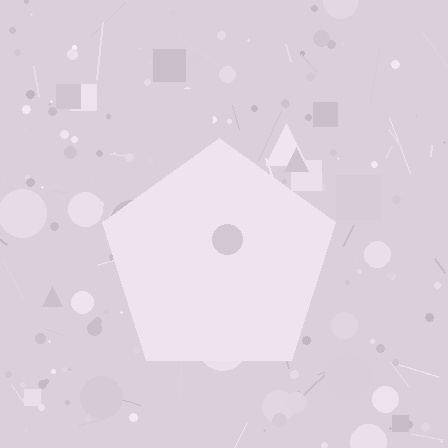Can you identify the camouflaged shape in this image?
The camouflaged shape is a pentagon.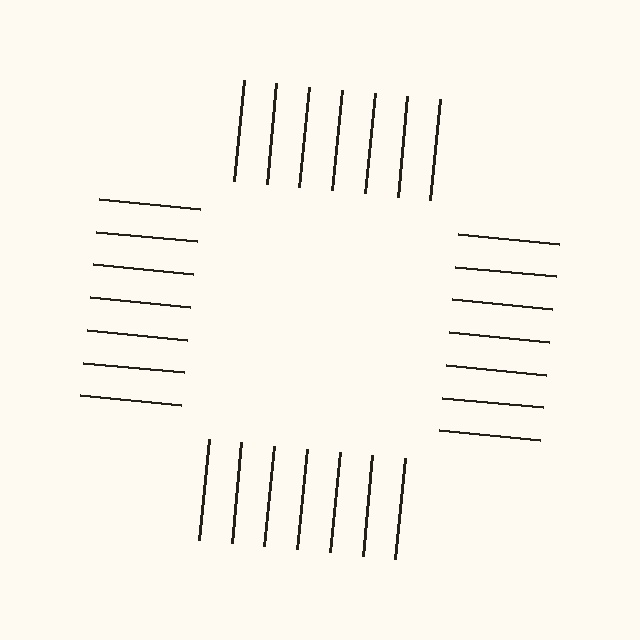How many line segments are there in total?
28 — 7 along each of the 4 edges.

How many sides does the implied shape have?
4 sides — the line-ends trace a square.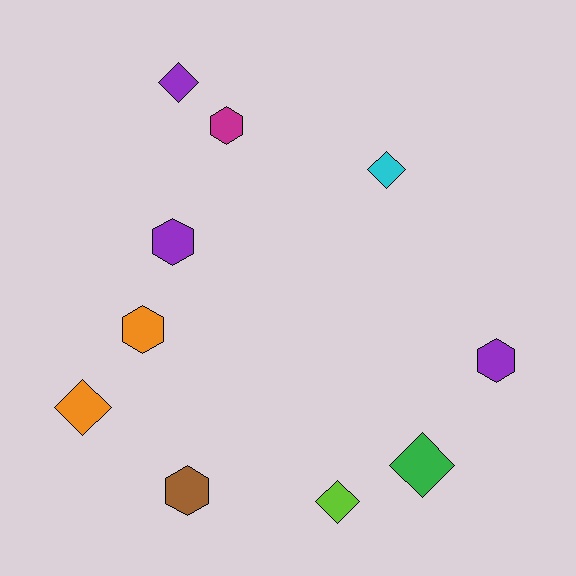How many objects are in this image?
There are 10 objects.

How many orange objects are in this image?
There are 2 orange objects.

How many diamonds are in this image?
There are 5 diamonds.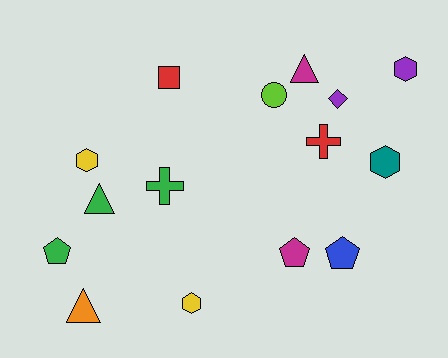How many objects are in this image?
There are 15 objects.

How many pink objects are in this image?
There are no pink objects.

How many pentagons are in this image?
There are 3 pentagons.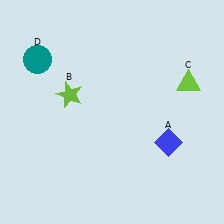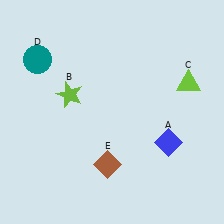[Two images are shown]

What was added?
A brown diamond (E) was added in Image 2.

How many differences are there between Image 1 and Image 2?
There is 1 difference between the two images.